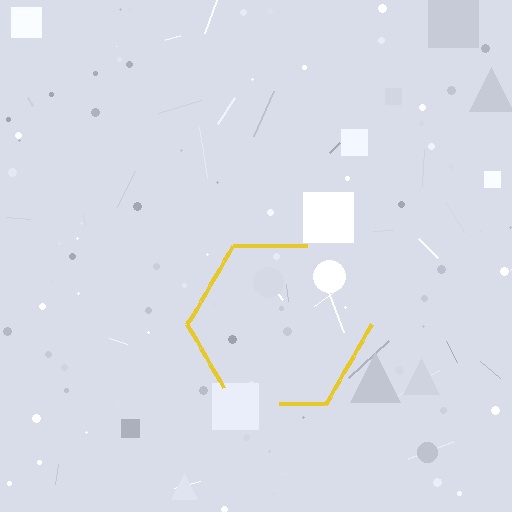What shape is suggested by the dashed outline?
The dashed outline suggests a hexagon.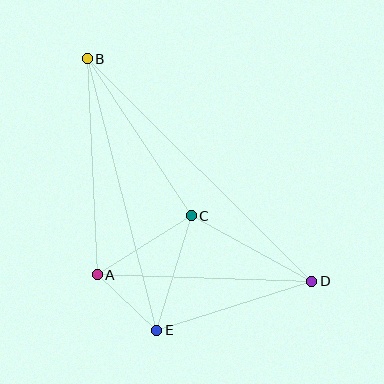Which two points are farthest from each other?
Points B and D are farthest from each other.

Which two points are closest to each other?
Points A and E are closest to each other.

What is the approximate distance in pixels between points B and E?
The distance between B and E is approximately 280 pixels.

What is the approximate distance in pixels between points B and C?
The distance between B and C is approximately 189 pixels.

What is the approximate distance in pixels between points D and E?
The distance between D and E is approximately 162 pixels.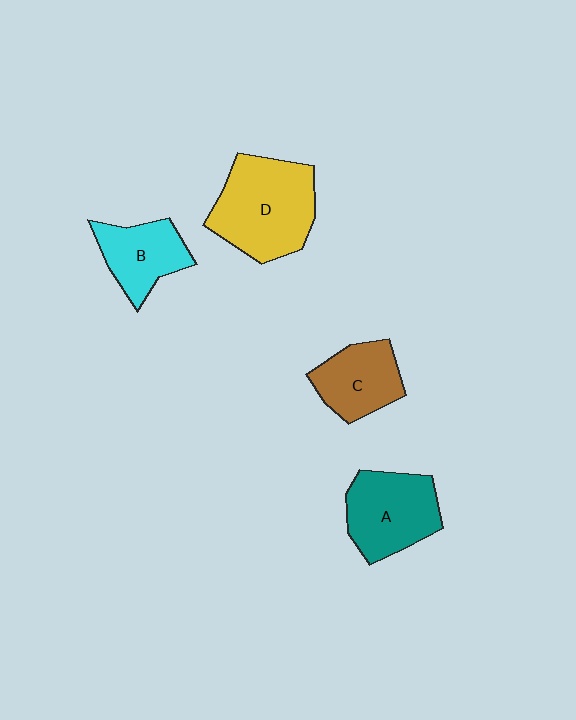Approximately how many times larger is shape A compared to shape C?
Approximately 1.3 times.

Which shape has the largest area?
Shape D (yellow).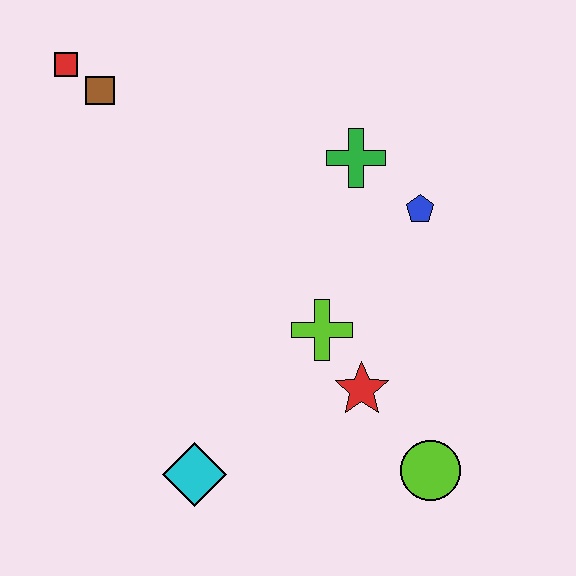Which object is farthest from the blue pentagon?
The red square is farthest from the blue pentagon.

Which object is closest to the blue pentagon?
The green cross is closest to the blue pentagon.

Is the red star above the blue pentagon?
No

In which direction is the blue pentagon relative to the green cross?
The blue pentagon is to the right of the green cross.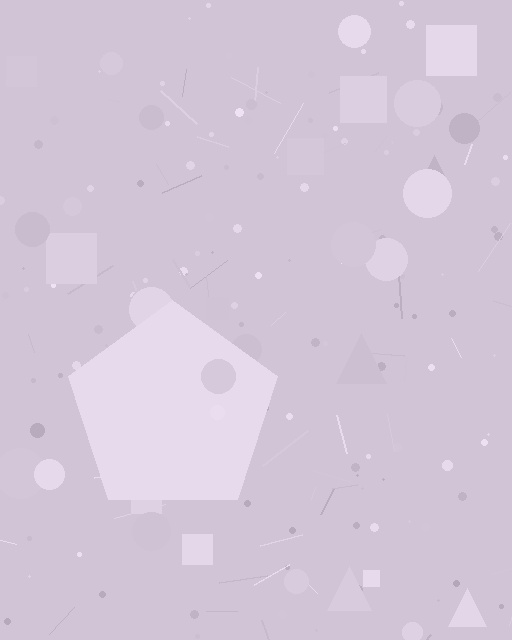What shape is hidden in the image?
A pentagon is hidden in the image.